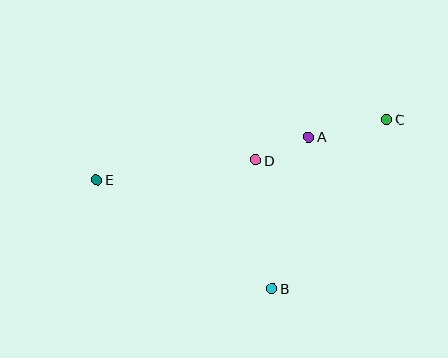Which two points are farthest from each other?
Points C and E are farthest from each other.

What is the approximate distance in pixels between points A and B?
The distance between A and B is approximately 155 pixels.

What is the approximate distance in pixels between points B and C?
The distance between B and C is approximately 204 pixels.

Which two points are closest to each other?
Points A and D are closest to each other.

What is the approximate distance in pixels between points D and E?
The distance between D and E is approximately 160 pixels.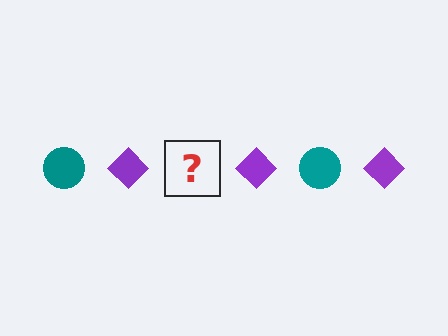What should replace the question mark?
The question mark should be replaced with a teal circle.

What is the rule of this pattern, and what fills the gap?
The rule is that the pattern alternates between teal circle and purple diamond. The gap should be filled with a teal circle.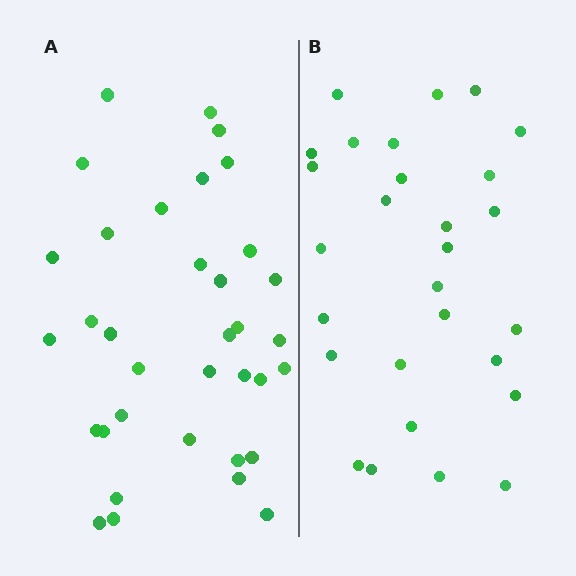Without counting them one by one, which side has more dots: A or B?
Region A (the left region) has more dots.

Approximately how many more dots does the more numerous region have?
Region A has roughly 8 or so more dots than region B.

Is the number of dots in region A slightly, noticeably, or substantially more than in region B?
Region A has noticeably more, but not dramatically so. The ratio is roughly 1.2 to 1.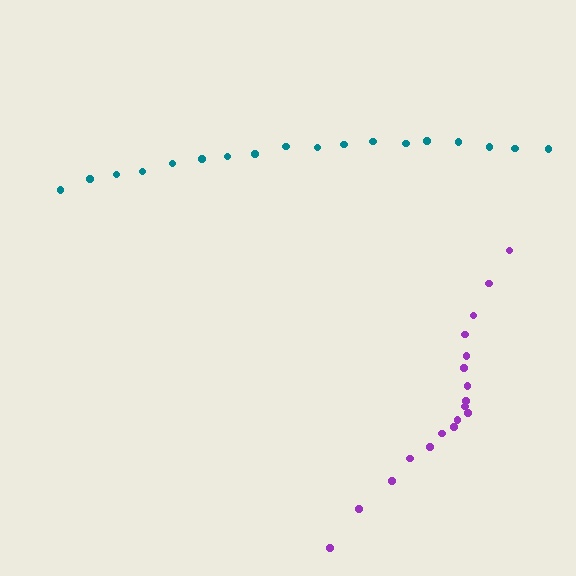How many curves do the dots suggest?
There are 2 distinct paths.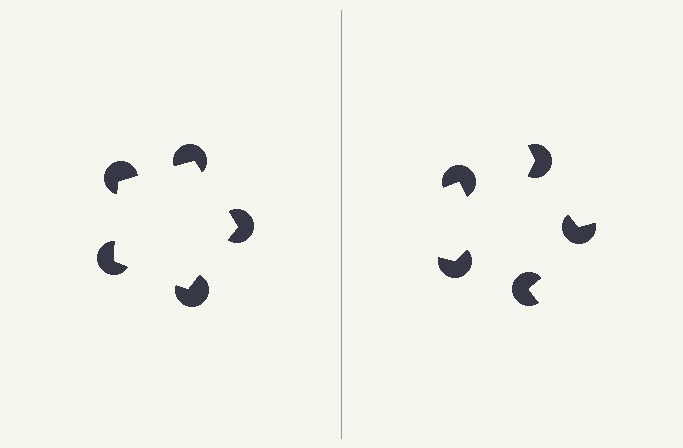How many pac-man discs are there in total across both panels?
10 — 5 on each side.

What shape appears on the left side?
An illusory pentagon.